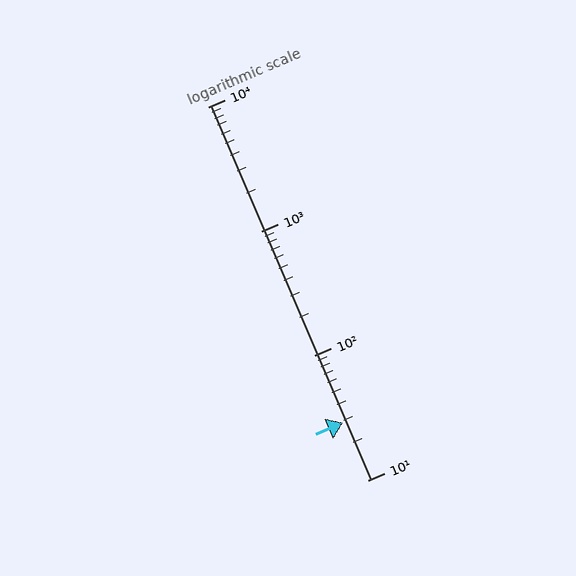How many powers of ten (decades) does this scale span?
The scale spans 3 decades, from 10 to 10000.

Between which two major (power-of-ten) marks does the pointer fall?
The pointer is between 10 and 100.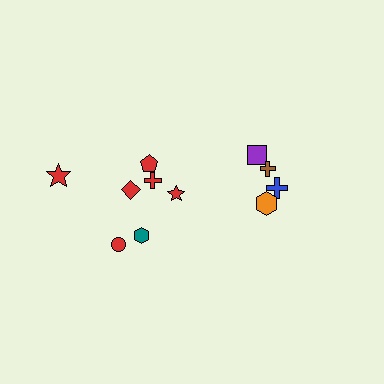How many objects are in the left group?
There are 7 objects.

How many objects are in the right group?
There are 4 objects.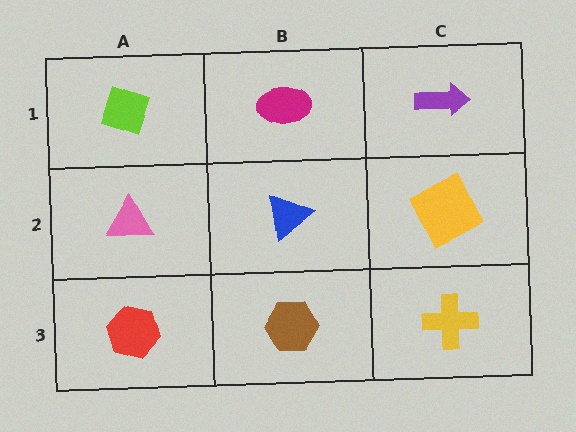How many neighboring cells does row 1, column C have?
2.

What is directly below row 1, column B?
A blue triangle.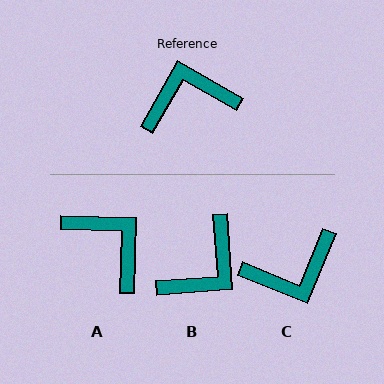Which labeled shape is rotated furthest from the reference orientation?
C, about 173 degrees away.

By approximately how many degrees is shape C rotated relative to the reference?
Approximately 173 degrees clockwise.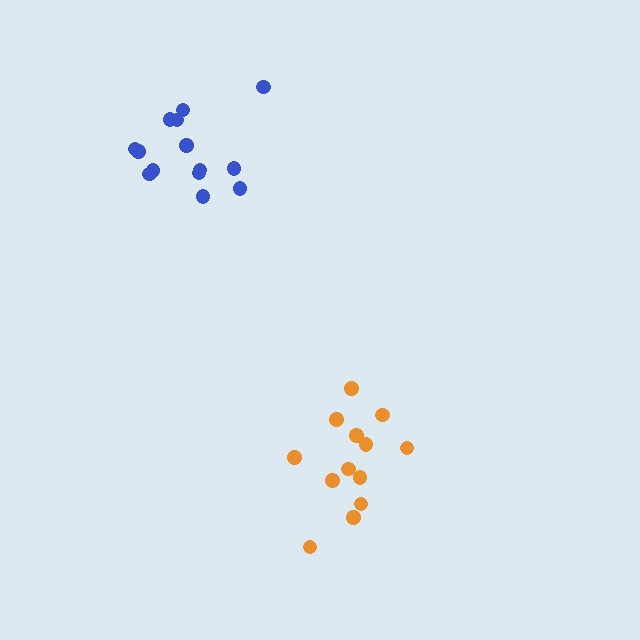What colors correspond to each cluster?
The clusters are colored: orange, blue.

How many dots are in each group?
Group 1: 13 dots, Group 2: 14 dots (27 total).